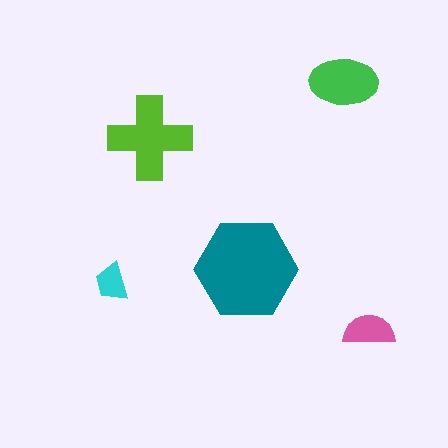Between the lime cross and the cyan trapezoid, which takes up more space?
The lime cross.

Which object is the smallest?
The cyan trapezoid.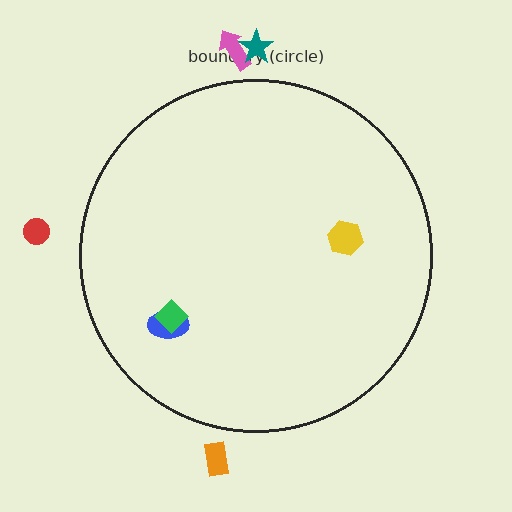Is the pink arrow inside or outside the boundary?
Outside.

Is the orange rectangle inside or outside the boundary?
Outside.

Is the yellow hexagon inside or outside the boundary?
Inside.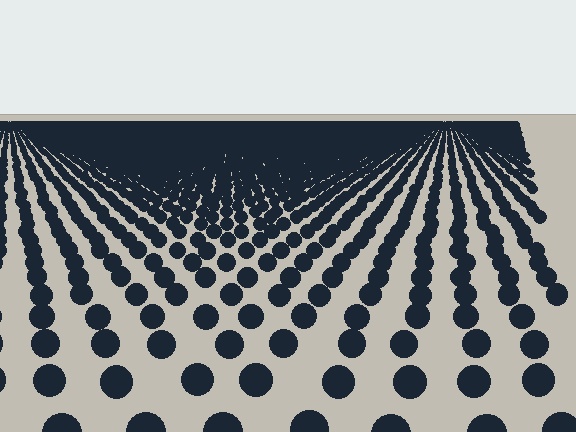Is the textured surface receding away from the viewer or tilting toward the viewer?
The surface is receding away from the viewer. Texture elements get smaller and denser toward the top.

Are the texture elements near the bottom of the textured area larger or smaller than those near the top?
Larger. Near the bottom, elements are closer to the viewer and appear at a bigger on-screen size.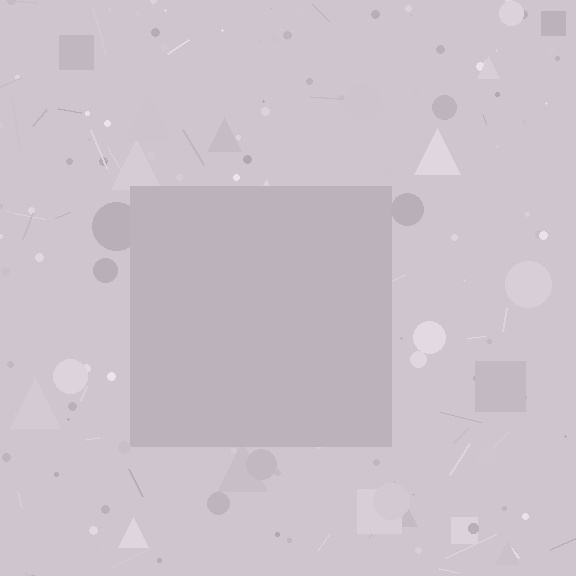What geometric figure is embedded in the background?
A square is embedded in the background.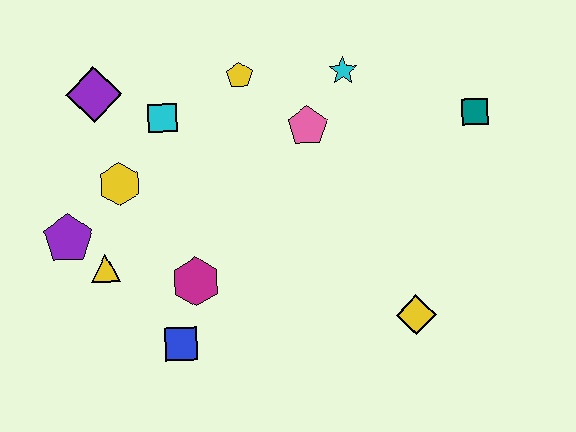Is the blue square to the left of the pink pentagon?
Yes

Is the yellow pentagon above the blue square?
Yes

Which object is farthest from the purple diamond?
The yellow diamond is farthest from the purple diamond.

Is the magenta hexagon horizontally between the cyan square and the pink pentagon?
Yes